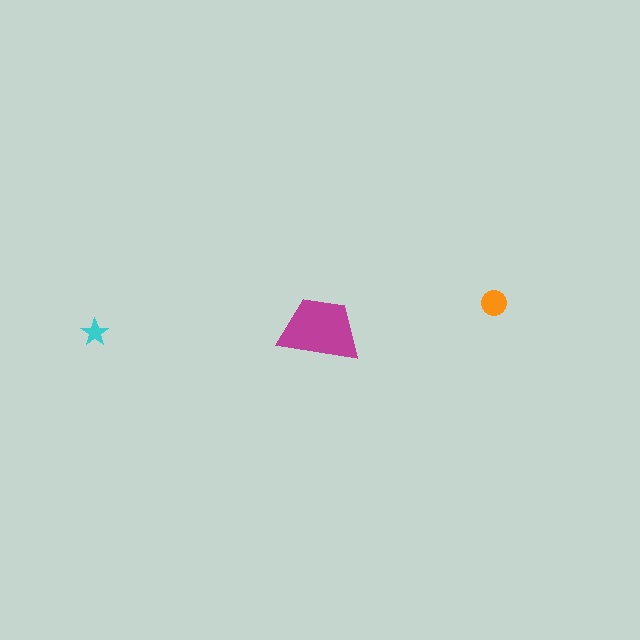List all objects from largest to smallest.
The magenta trapezoid, the orange circle, the cyan star.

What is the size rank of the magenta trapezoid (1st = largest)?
1st.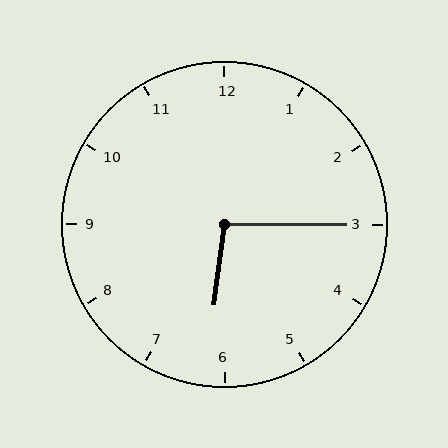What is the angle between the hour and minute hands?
Approximately 98 degrees.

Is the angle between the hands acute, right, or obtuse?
It is obtuse.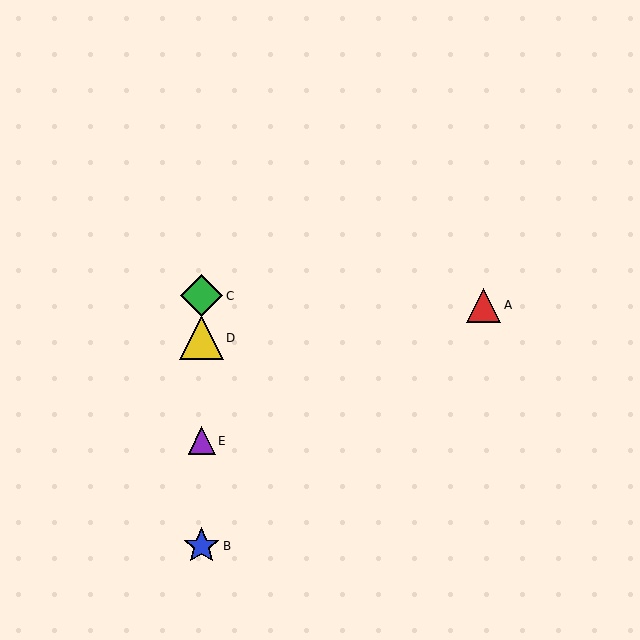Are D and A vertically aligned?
No, D is at x≈202 and A is at x≈483.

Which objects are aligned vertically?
Objects B, C, D, E are aligned vertically.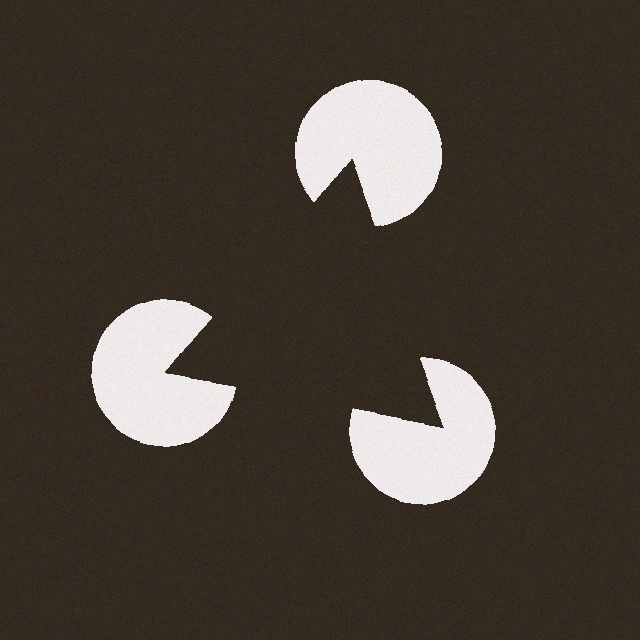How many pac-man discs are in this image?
There are 3 — one at each vertex of the illusory triangle.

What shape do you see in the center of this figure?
An illusory triangle — its edges are inferred from the aligned wedge cuts in the pac-man discs, not physically drawn.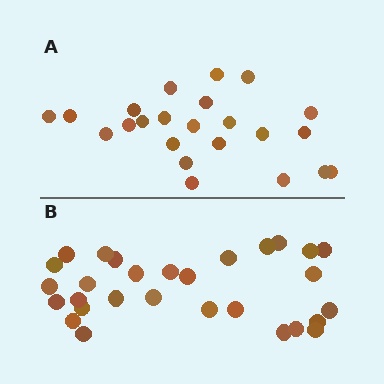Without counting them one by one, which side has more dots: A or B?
Region B (the bottom region) has more dots.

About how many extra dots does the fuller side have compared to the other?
Region B has about 6 more dots than region A.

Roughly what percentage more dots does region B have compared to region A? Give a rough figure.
About 25% more.